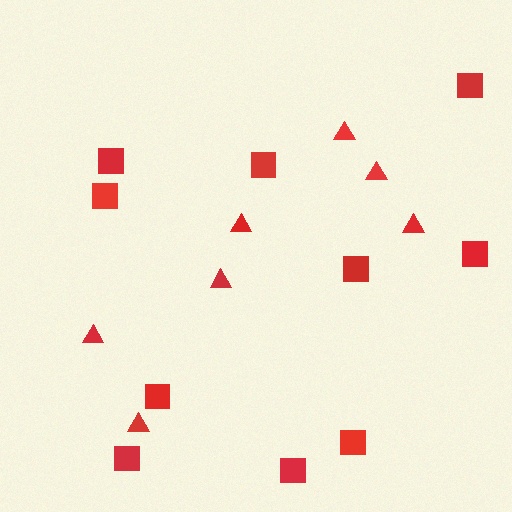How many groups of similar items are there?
There are 2 groups: one group of triangles (7) and one group of squares (10).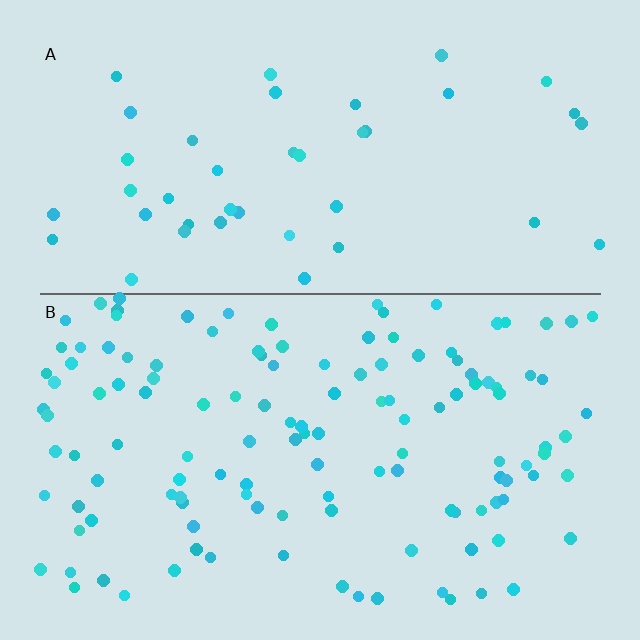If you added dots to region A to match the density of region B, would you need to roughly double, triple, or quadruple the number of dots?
Approximately triple.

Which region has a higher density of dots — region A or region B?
B (the bottom).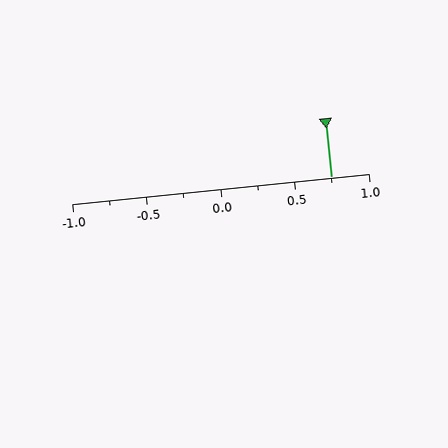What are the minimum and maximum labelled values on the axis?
The axis runs from -1.0 to 1.0.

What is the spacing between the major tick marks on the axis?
The major ticks are spaced 0.5 apart.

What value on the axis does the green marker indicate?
The marker indicates approximately 0.75.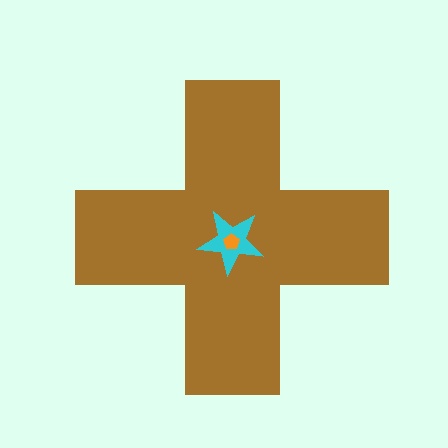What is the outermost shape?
The brown cross.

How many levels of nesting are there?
3.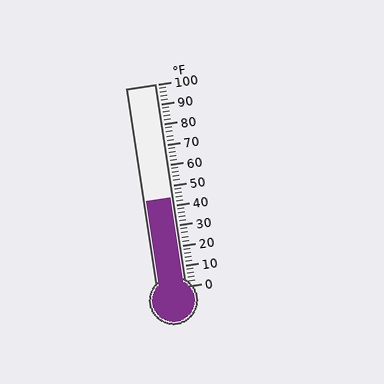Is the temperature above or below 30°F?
The temperature is above 30°F.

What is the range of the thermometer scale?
The thermometer scale ranges from 0°F to 100°F.